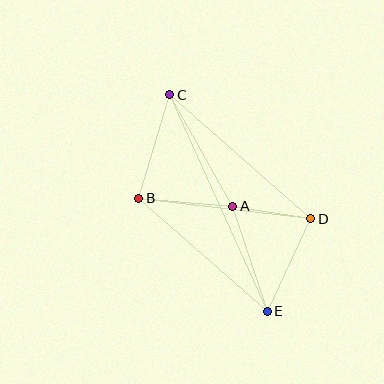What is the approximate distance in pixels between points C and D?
The distance between C and D is approximately 188 pixels.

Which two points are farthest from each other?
Points C and E are farthest from each other.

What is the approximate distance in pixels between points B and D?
The distance between B and D is approximately 174 pixels.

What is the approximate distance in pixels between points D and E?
The distance between D and E is approximately 102 pixels.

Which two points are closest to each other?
Points A and D are closest to each other.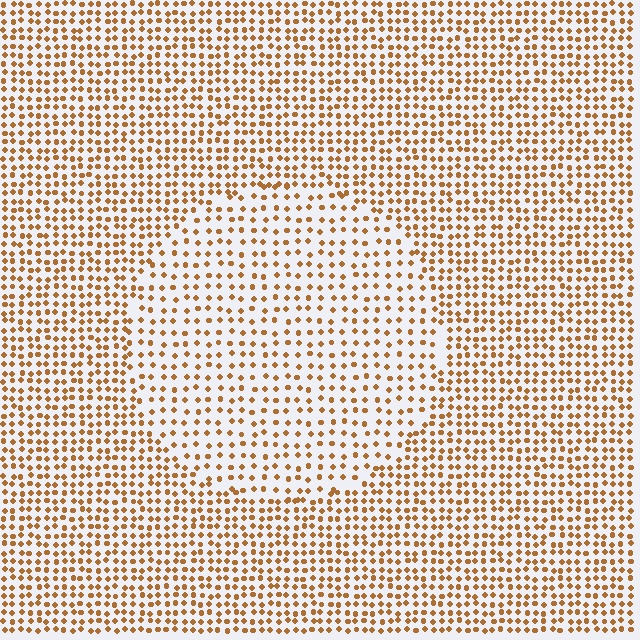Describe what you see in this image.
The image contains small brown elements arranged at two different densities. A circle-shaped region is visible where the elements are less densely packed than the surrounding area.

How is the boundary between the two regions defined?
The boundary is defined by a change in element density (approximately 1.7x ratio). All elements are the same color, size, and shape.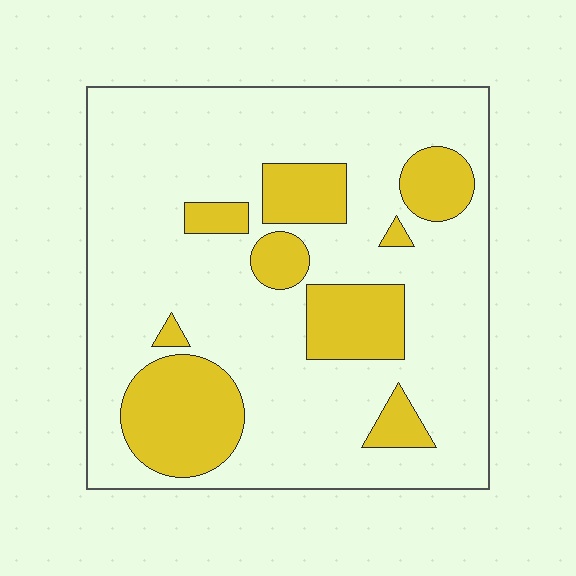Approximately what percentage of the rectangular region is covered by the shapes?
Approximately 25%.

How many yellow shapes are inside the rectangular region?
9.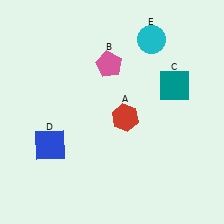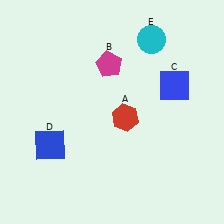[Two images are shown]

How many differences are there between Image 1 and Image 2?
There are 2 differences between the two images.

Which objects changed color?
B changed from pink to magenta. C changed from teal to blue.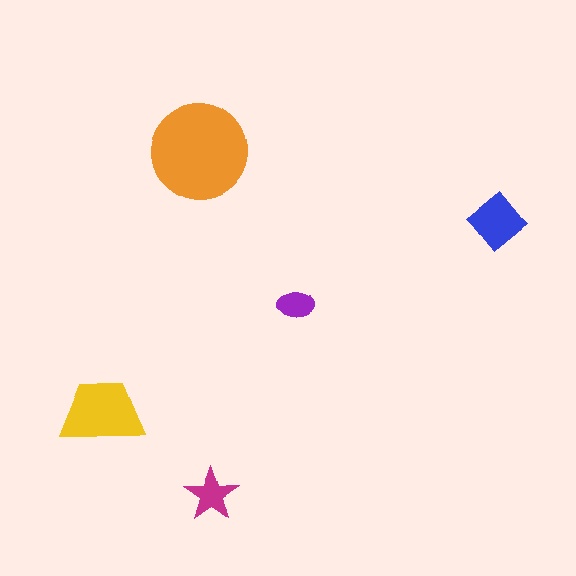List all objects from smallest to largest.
The purple ellipse, the magenta star, the blue diamond, the yellow trapezoid, the orange circle.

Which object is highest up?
The orange circle is topmost.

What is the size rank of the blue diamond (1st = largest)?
3rd.